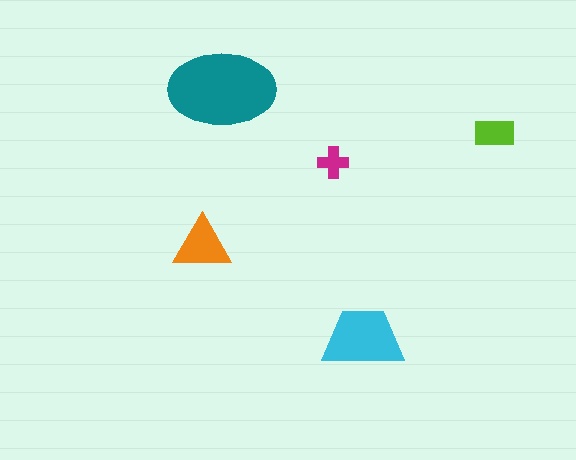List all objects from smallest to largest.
The magenta cross, the lime rectangle, the orange triangle, the cyan trapezoid, the teal ellipse.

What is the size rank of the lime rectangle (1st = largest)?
4th.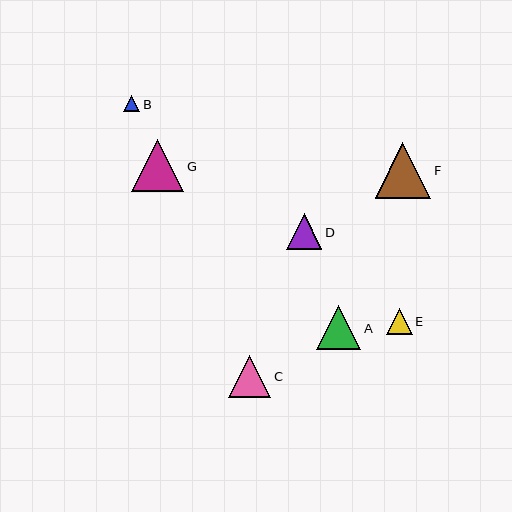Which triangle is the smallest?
Triangle B is the smallest with a size of approximately 16 pixels.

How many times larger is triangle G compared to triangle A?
Triangle G is approximately 1.2 times the size of triangle A.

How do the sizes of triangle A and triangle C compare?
Triangle A and triangle C are approximately the same size.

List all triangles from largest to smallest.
From largest to smallest: F, G, A, C, D, E, B.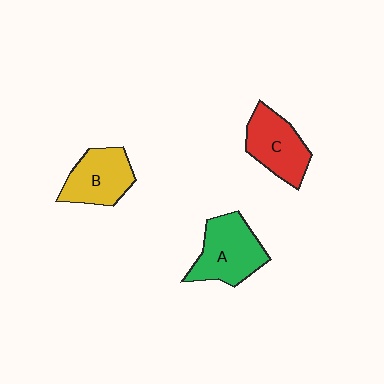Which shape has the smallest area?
Shape B (yellow).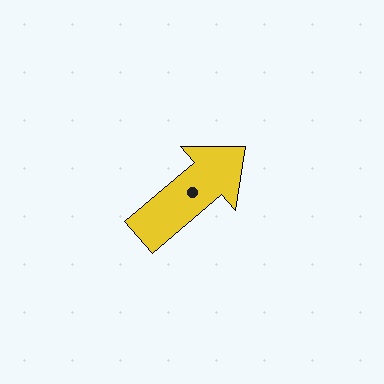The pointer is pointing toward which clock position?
Roughly 2 o'clock.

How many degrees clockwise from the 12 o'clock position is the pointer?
Approximately 49 degrees.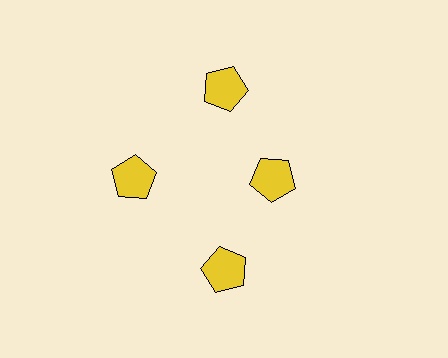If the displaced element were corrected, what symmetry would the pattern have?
It would have 4-fold rotational symmetry — the pattern would map onto itself every 90 degrees.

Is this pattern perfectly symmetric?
No. The 4 yellow pentagons are arranged in a ring, but one element near the 3 o'clock position is pulled inward toward the center, breaking the 4-fold rotational symmetry.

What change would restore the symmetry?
The symmetry would be restored by moving it outward, back onto the ring so that all 4 pentagons sit at equal angles and equal distance from the center.